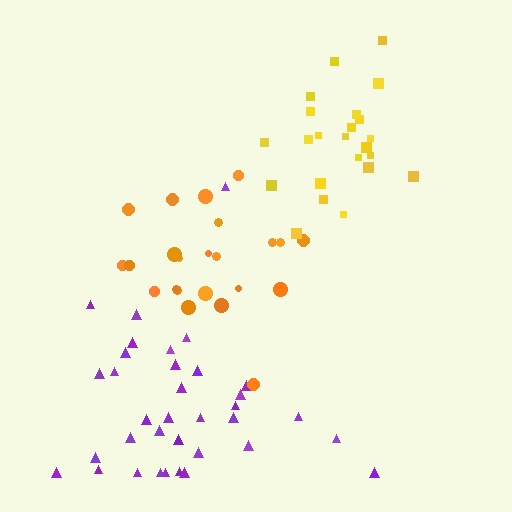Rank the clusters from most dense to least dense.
yellow, orange, purple.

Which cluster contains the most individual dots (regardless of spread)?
Purple (35).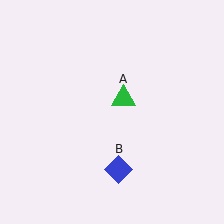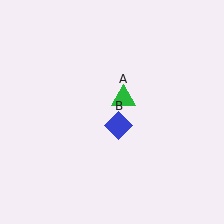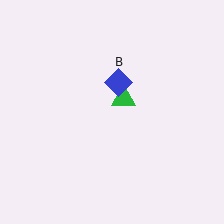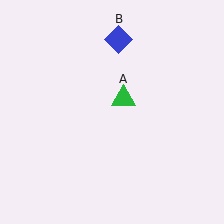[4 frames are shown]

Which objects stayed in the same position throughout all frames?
Green triangle (object A) remained stationary.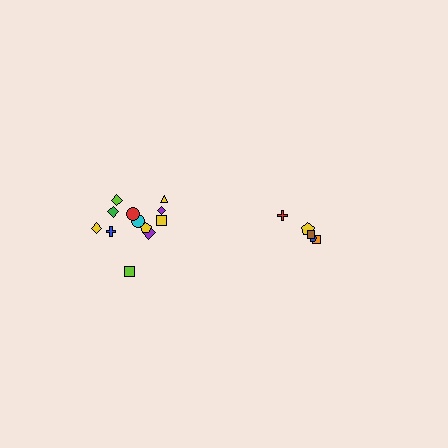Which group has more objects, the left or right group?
The left group.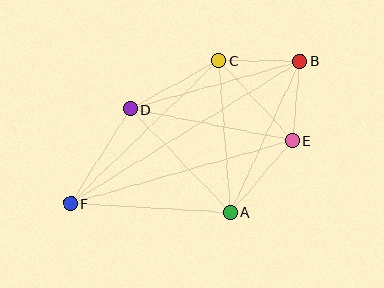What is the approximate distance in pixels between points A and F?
The distance between A and F is approximately 160 pixels.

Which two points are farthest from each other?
Points B and F are farthest from each other.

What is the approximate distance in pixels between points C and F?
The distance between C and F is approximately 206 pixels.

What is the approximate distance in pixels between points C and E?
The distance between C and E is approximately 109 pixels.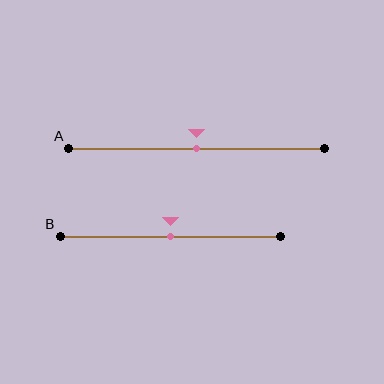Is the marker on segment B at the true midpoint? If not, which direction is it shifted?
Yes, the marker on segment B is at the true midpoint.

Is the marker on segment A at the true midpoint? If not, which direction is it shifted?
Yes, the marker on segment A is at the true midpoint.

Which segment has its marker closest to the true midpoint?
Segment A has its marker closest to the true midpoint.